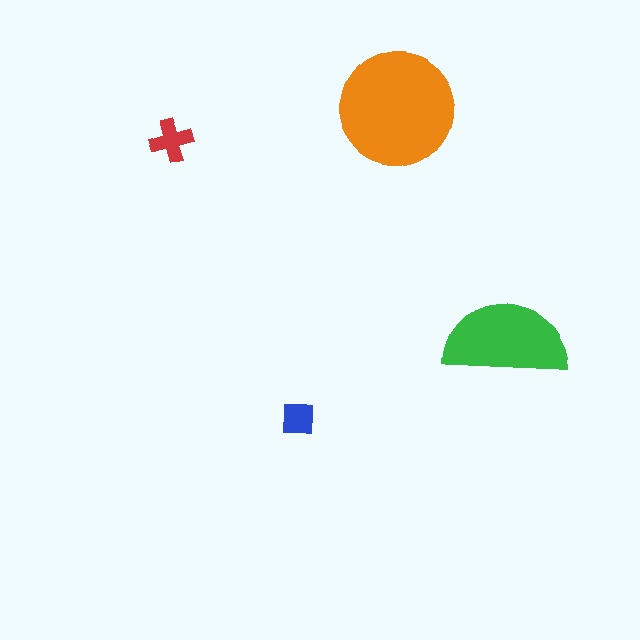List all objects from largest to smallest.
The orange circle, the green semicircle, the red cross, the blue square.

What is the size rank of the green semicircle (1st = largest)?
2nd.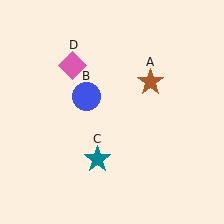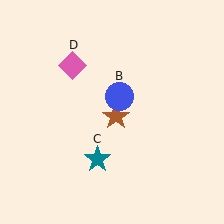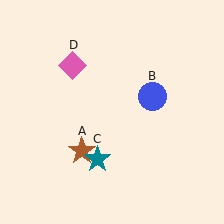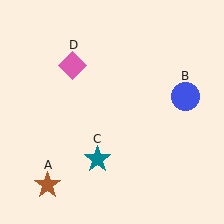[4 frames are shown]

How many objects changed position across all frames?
2 objects changed position: brown star (object A), blue circle (object B).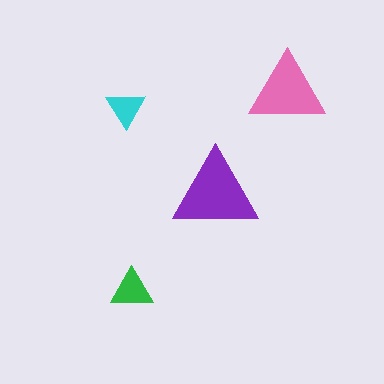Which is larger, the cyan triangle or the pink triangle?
The pink one.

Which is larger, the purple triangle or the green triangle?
The purple one.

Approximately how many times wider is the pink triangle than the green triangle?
About 2 times wider.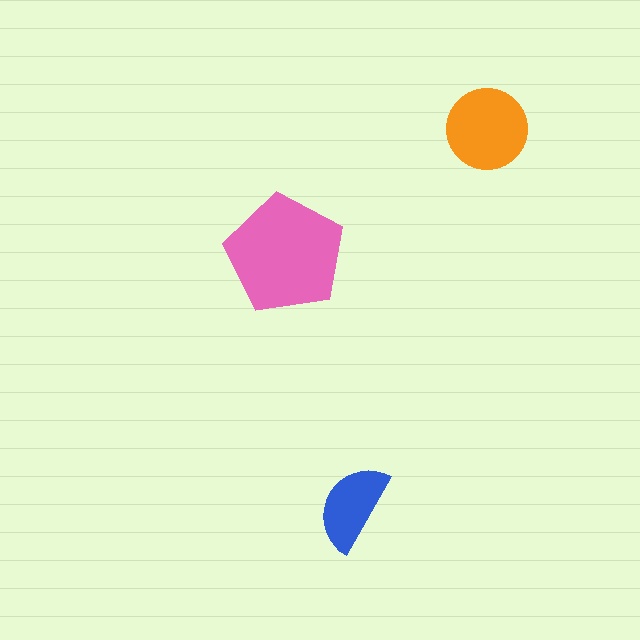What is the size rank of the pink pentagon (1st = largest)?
1st.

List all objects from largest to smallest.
The pink pentagon, the orange circle, the blue semicircle.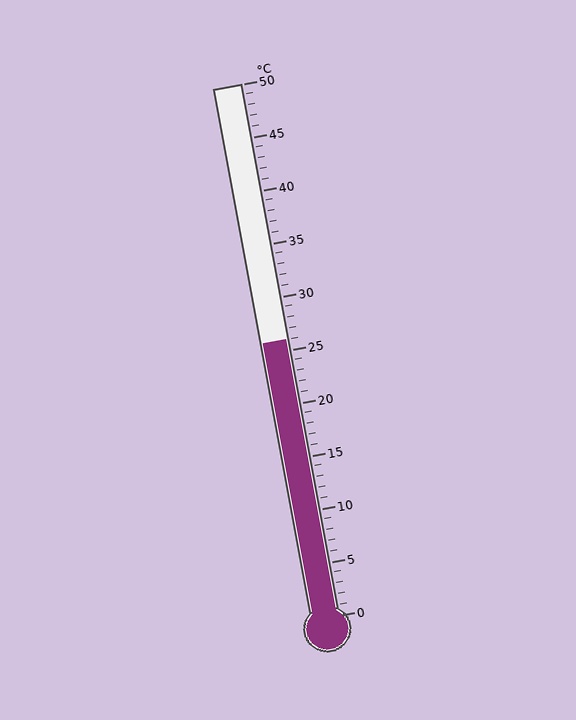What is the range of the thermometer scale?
The thermometer scale ranges from 0°C to 50°C.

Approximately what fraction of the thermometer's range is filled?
The thermometer is filled to approximately 50% of its range.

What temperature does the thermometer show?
The thermometer shows approximately 26°C.